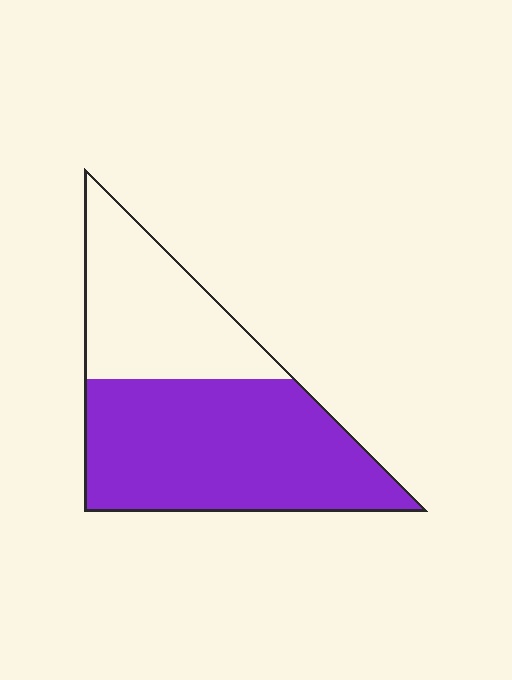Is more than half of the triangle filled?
Yes.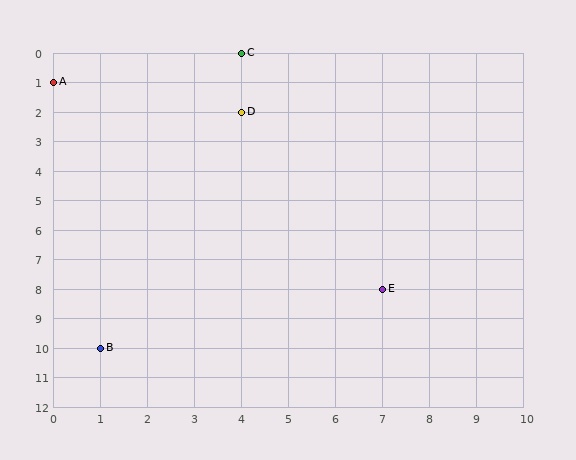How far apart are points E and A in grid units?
Points E and A are 7 columns and 7 rows apart (about 9.9 grid units diagonally).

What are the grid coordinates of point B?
Point B is at grid coordinates (1, 10).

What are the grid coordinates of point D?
Point D is at grid coordinates (4, 2).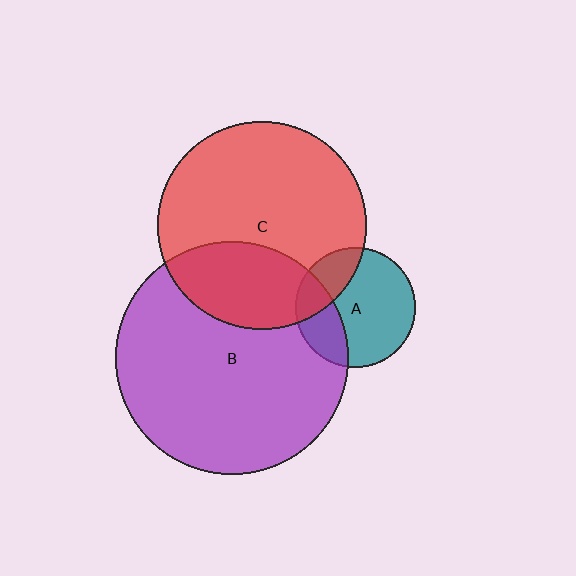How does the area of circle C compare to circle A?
Approximately 3.0 times.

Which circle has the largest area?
Circle B (purple).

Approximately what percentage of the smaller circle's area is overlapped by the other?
Approximately 30%.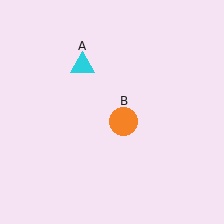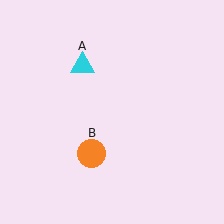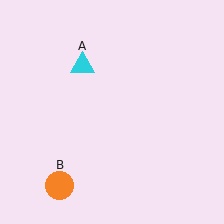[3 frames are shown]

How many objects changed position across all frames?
1 object changed position: orange circle (object B).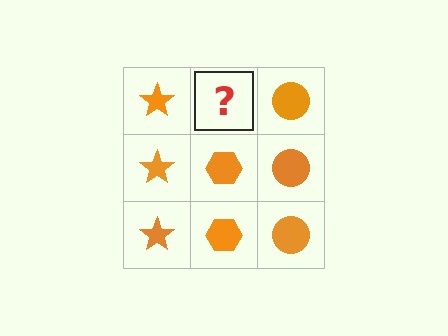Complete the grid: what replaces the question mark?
The question mark should be replaced with an orange hexagon.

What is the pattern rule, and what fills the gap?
The rule is that each column has a consistent shape. The gap should be filled with an orange hexagon.